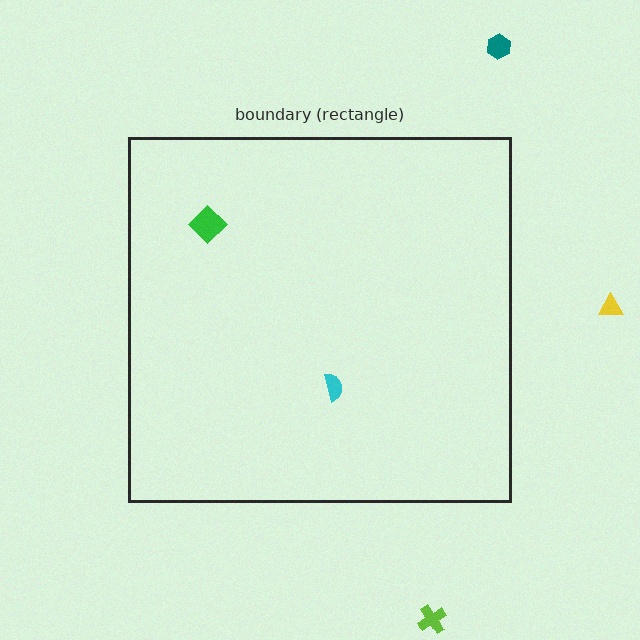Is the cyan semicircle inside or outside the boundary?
Inside.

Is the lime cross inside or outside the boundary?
Outside.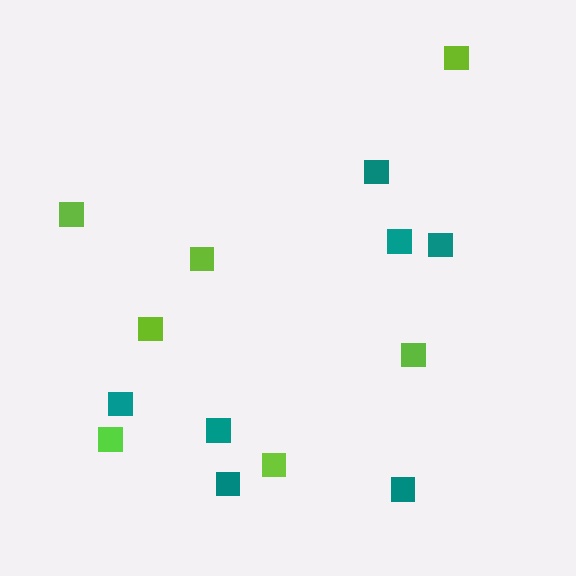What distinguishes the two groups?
There are 2 groups: one group of teal squares (7) and one group of lime squares (7).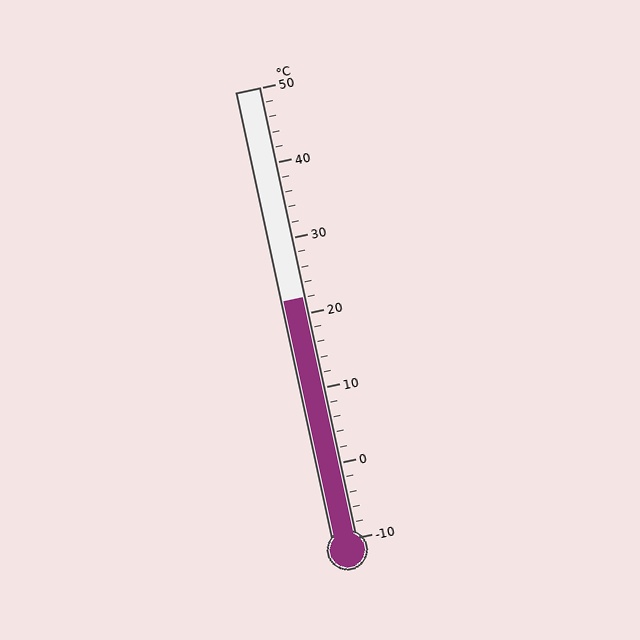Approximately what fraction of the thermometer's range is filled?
The thermometer is filled to approximately 55% of its range.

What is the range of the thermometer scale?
The thermometer scale ranges from -10°C to 50°C.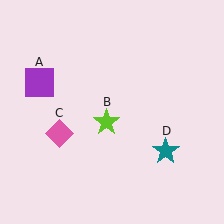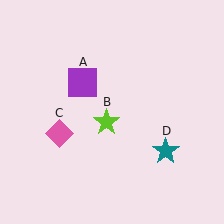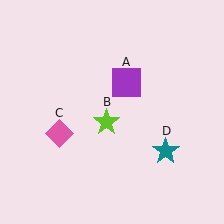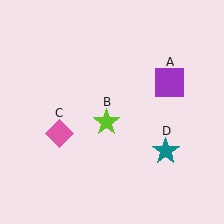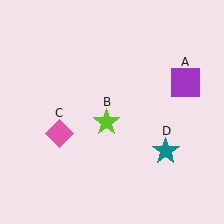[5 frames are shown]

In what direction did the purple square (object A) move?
The purple square (object A) moved right.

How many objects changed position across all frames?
1 object changed position: purple square (object A).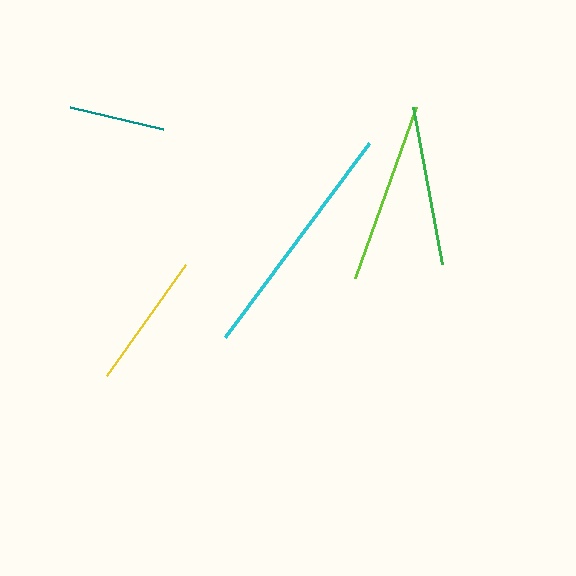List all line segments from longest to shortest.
From longest to shortest: cyan, lime, green, yellow, teal.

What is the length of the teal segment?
The teal segment is approximately 95 pixels long.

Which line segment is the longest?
The cyan line is the longest at approximately 242 pixels.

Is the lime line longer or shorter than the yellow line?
The lime line is longer than the yellow line.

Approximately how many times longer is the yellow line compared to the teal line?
The yellow line is approximately 1.4 times the length of the teal line.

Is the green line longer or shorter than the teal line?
The green line is longer than the teal line.